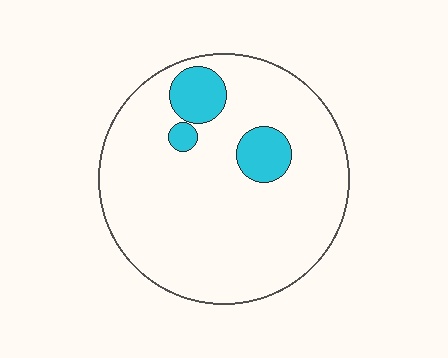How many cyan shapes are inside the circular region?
3.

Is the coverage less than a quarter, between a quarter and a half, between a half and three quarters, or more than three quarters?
Less than a quarter.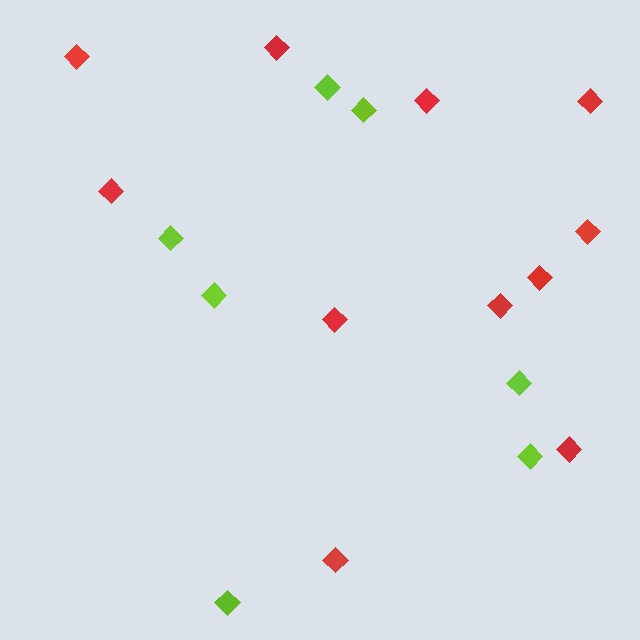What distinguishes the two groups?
There are 2 groups: one group of red diamonds (11) and one group of lime diamonds (7).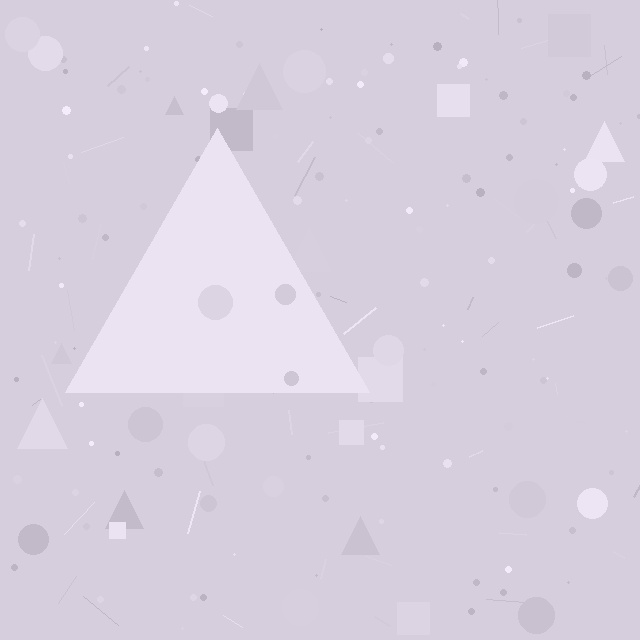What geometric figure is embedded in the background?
A triangle is embedded in the background.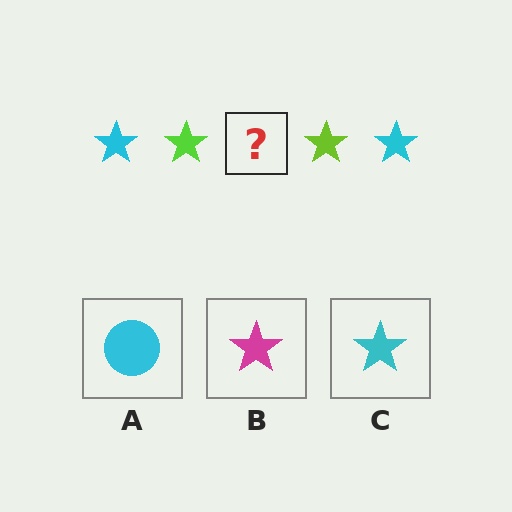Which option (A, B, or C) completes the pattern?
C.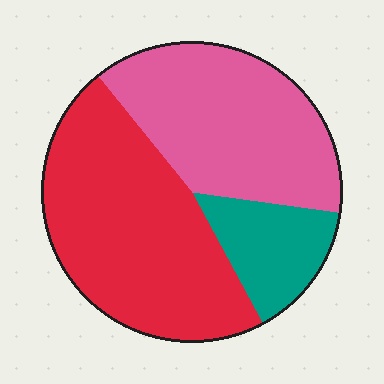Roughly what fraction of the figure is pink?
Pink covers about 40% of the figure.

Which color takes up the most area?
Red, at roughly 45%.